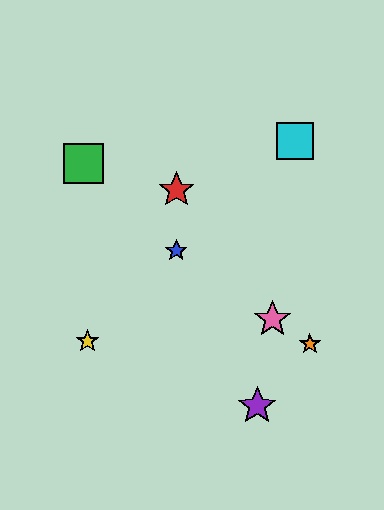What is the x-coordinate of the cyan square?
The cyan square is at x≈295.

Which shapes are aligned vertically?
The red star, the blue star are aligned vertically.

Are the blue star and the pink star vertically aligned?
No, the blue star is at x≈176 and the pink star is at x≈273.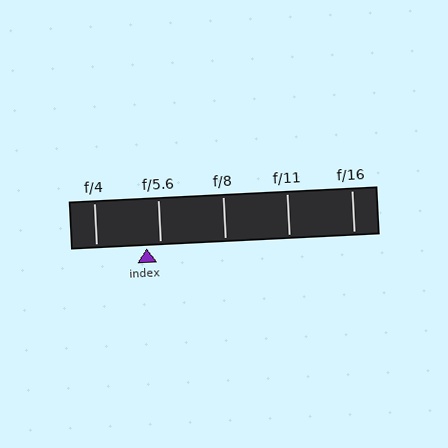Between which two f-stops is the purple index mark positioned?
The index mark is between f/4 and f/5.6.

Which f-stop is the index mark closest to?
The index mark is closest to f/5.6.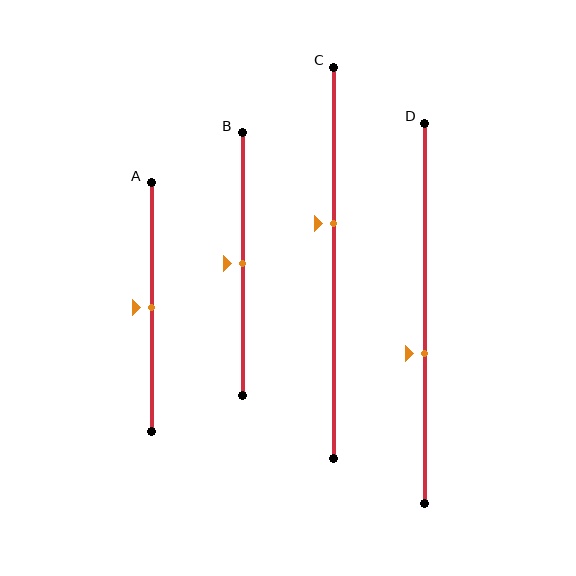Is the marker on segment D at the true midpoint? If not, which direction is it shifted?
No, the marker on segment D is shifted downward by about 10% of the segment length.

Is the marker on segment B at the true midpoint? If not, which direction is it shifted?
Yes, the marker on segment B is at the true midpoint.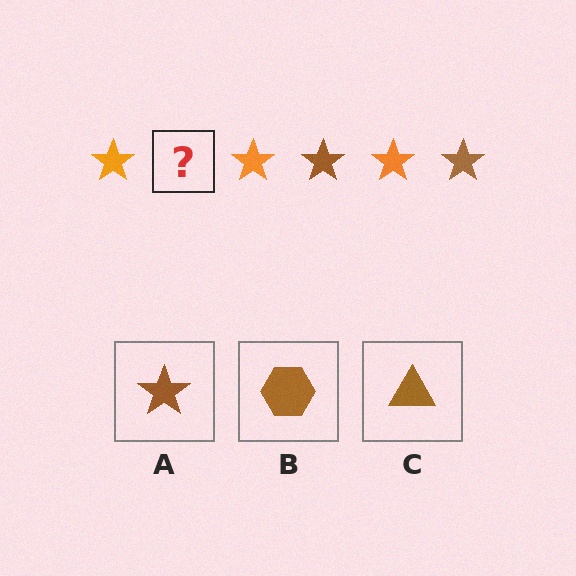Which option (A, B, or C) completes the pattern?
A.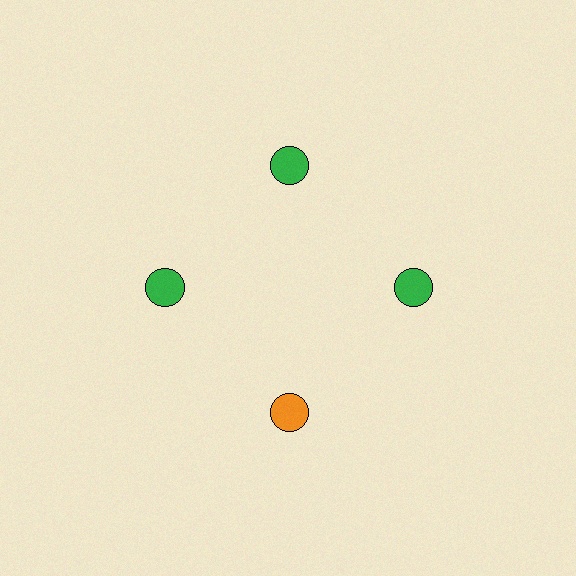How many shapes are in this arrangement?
There are 4 shapes arranged in a ring pattern.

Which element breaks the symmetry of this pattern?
The orange circle at roughly the 6 o'clock position breaks the symmetry. All other shapes are green circles.